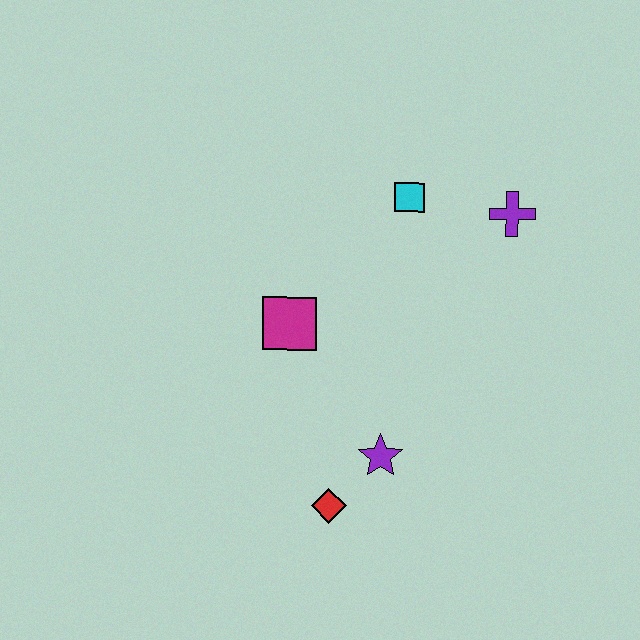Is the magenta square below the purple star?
No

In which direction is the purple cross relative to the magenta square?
The purple cross is to the right of the magenta square.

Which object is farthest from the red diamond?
The purple cross is farthest from the red diamond.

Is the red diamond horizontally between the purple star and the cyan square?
No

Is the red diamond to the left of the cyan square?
Yes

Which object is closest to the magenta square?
The purple star is closest to the magenta square.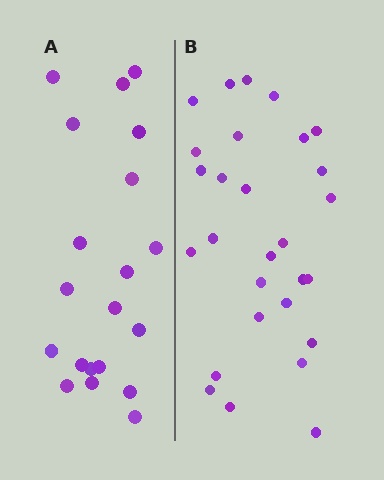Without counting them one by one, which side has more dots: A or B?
Region B (the right region) has more dots.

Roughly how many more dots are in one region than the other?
Region B has roughly 8 or so more dots than region A.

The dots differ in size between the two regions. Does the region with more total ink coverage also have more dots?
No. Region A has more total ink coverage because its dots are larger, but region B actually contains more individual dots. Total area can be misleading — the number of items is what matters here.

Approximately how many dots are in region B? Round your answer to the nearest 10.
About 30 dots. (The exact count is 28, which rounds to 30.)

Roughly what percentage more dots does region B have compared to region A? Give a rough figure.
About 40% more.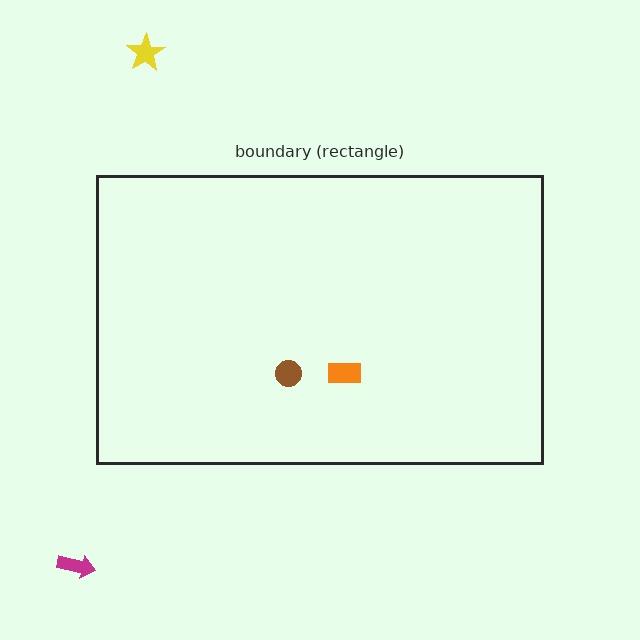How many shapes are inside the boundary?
2 inside, 2 outside.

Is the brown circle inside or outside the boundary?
Inside.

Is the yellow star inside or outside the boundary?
Outside.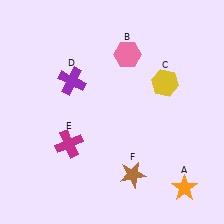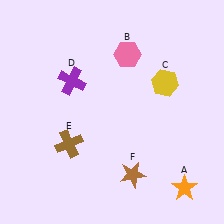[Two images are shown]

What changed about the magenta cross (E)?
In Image 1, E is magenta. In Image 2, it changed to brown.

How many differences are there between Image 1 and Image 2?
There is 1 difference between the two images.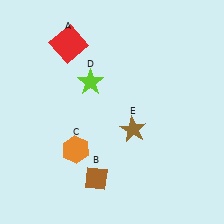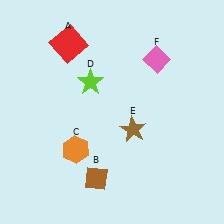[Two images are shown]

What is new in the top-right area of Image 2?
A pink diamond (F) was added in the top-right area of Image 2.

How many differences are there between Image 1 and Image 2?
There is 1 difference between the two images.